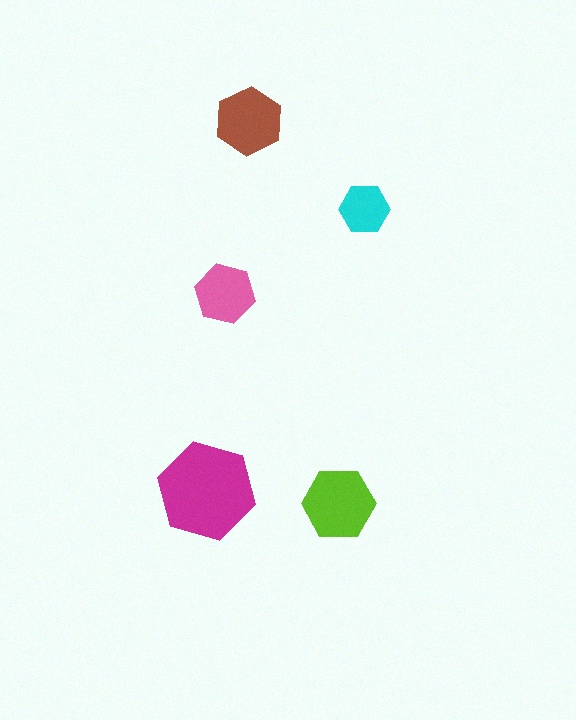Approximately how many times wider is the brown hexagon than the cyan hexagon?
About 1.5 times wider.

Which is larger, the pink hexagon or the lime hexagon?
The lime one.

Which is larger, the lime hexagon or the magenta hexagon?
The magenta one.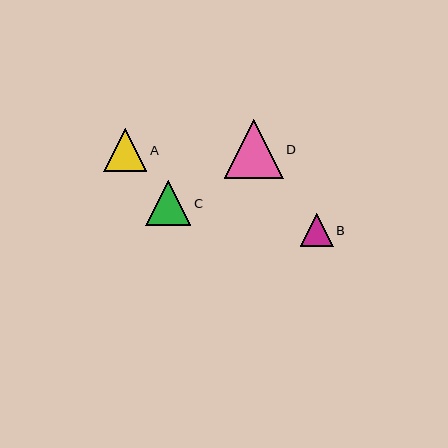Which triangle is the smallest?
Triangle B is the smallest with a size of approximately 33 pixels.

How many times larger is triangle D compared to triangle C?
Triangle D is approximately 1.3 times the size of triangle C.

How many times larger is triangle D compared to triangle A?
Triangle D is approximately 1.4 times the size of triangle A.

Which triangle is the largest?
Triangle D is the largest with a size of approximately 59 pixels.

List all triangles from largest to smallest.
From largest to smallest: D, C, A, B.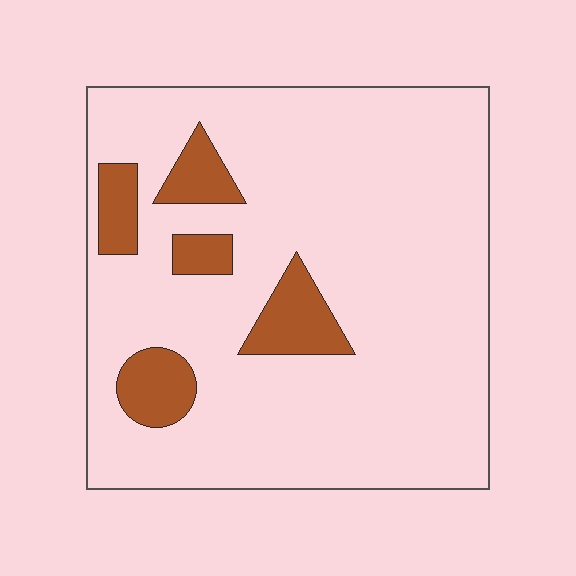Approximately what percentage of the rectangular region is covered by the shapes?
Approximately 15%.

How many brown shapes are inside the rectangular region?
5.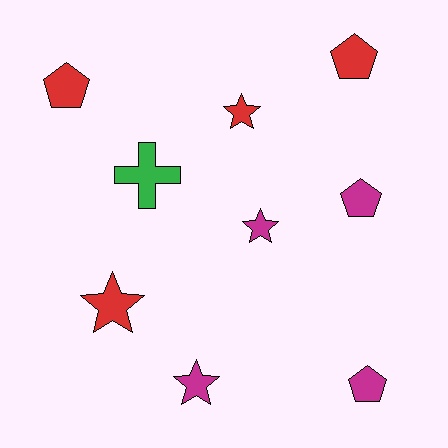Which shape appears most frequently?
Star, with 4 objects.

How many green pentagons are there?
There are no green pentagons.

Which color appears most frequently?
Magenta, with 4 objects.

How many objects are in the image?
There are 9 objects.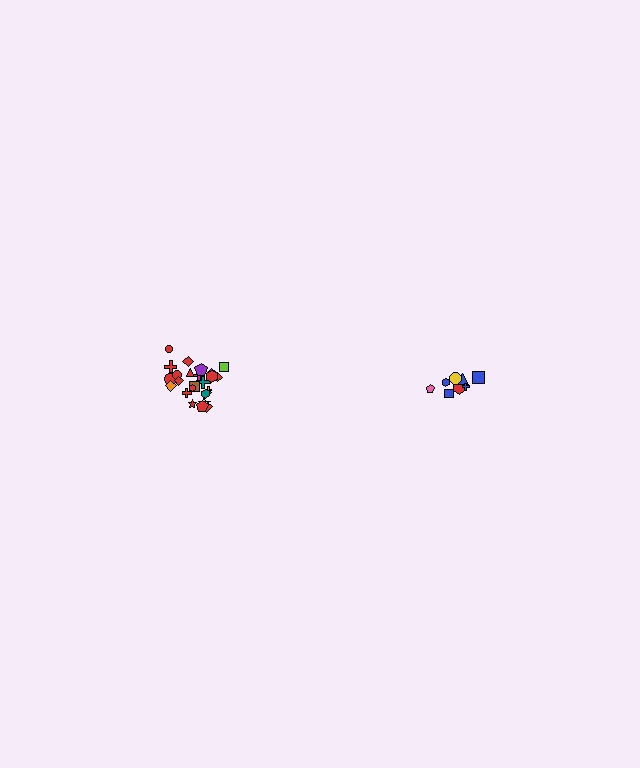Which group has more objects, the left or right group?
The left group.